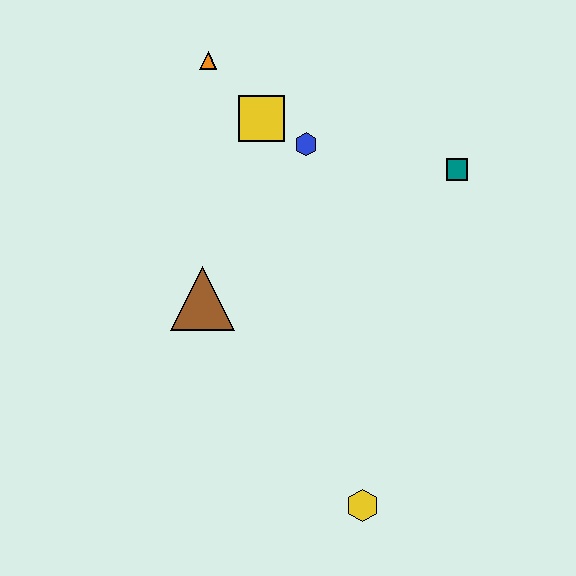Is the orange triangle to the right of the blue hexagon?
No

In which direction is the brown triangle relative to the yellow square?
The brown triangle is below the yellow square.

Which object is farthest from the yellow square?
The yellow hexagon is farthest from the yellow square.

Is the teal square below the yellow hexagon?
No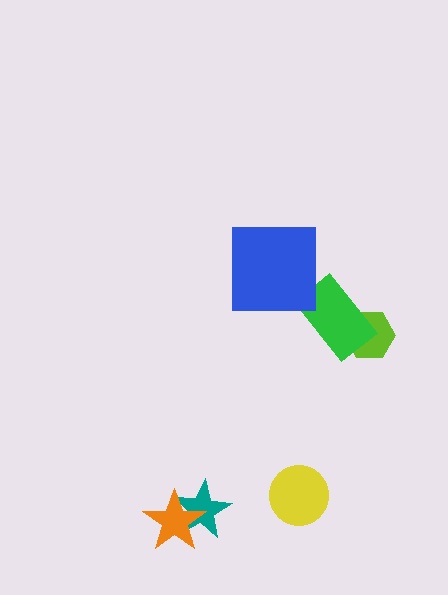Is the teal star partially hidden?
Yes, it is partially covered by another shape.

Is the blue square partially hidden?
No, no other shape covers it.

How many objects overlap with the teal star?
1 object overlaps with the teal star.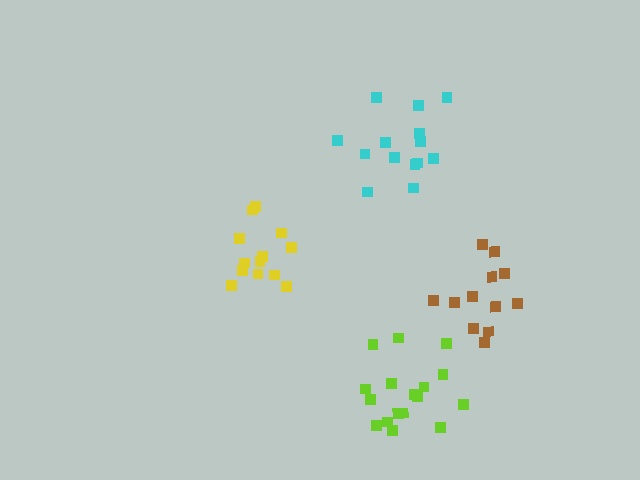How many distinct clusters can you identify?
There are 4 distinct clusters.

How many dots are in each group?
Group 1: 14 dots, Group 2: 13 dots, Group 3: 12 dots, Group 4: 17 dots (56 total).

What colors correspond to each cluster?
The clusters are colored: cyan, yellow, brown, lime.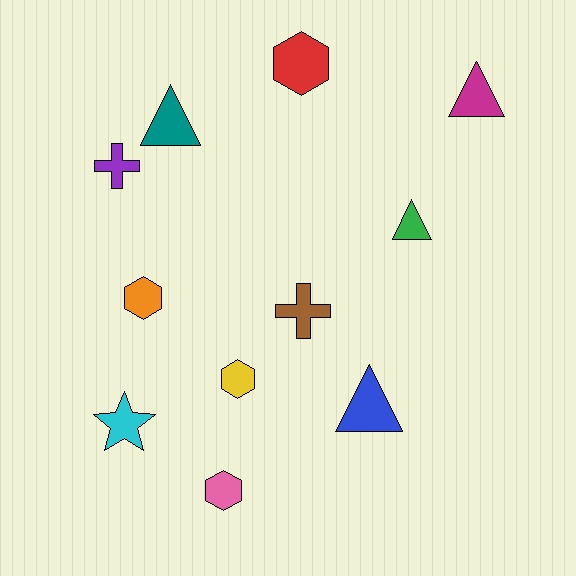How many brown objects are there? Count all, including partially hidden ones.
There is 1 brown object.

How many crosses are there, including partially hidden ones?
There are 2 crosses.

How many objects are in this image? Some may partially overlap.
There are 11 objects.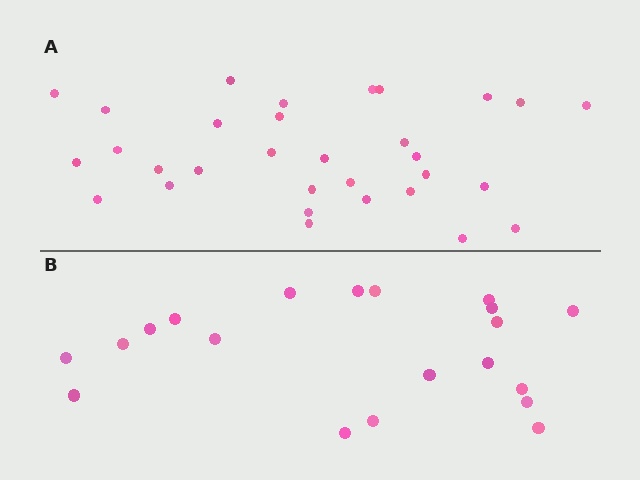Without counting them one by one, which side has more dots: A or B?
Region A (the top region) has more dots.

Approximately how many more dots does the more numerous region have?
Region A has roughly 12 or so more dots than region B.